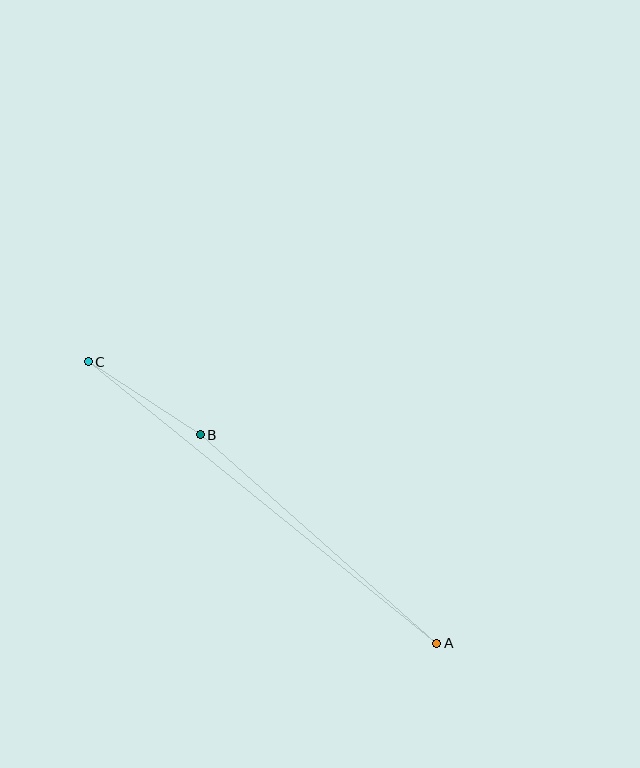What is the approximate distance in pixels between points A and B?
The distance between A and B is approximately 315 pixels.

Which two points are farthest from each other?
Points A and C are farthest from each other.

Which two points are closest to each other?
Points B and C are closest to each other.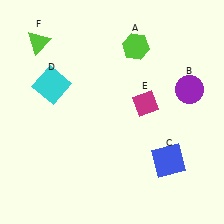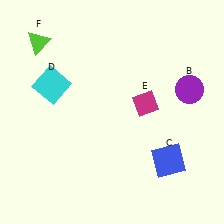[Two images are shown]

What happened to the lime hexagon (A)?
The lime hexagon (A) was removed in Image 2. It was in the top-right area of Image 1.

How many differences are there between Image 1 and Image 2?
There is 1 difference between the two images.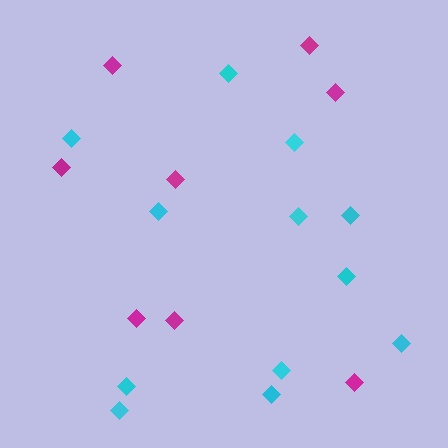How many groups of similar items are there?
There are 2 groups: one group of cyan diamonds (12) and one group of magenta diamonds (8).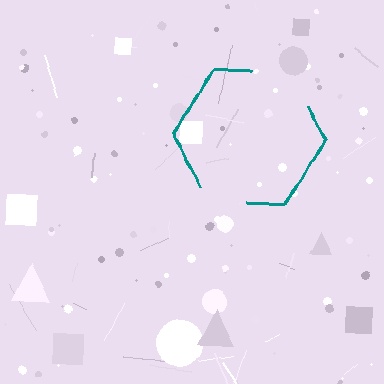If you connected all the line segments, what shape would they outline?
They would outline a hexagon.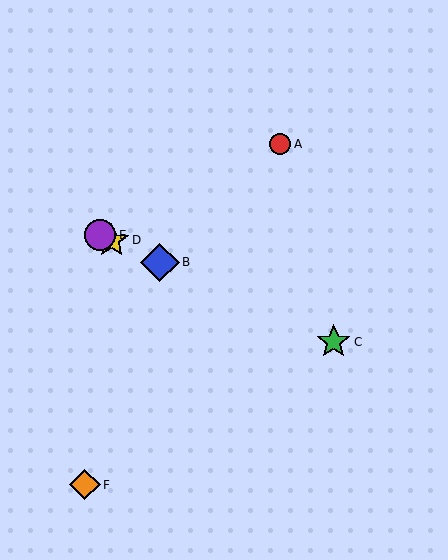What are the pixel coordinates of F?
Object F is at (85, 485).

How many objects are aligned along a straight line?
4 objects (B, C, D, E) are aligned along a straight line.